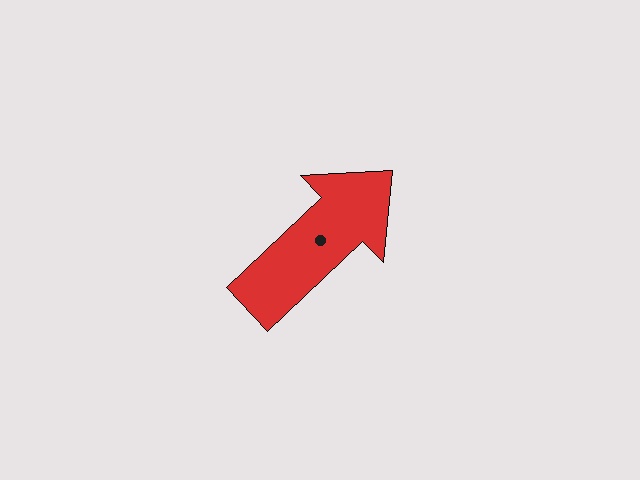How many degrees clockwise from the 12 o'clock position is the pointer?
Approximately 46 degrees.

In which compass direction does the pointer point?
Northeast.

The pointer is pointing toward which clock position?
Roughly 2 o'clock.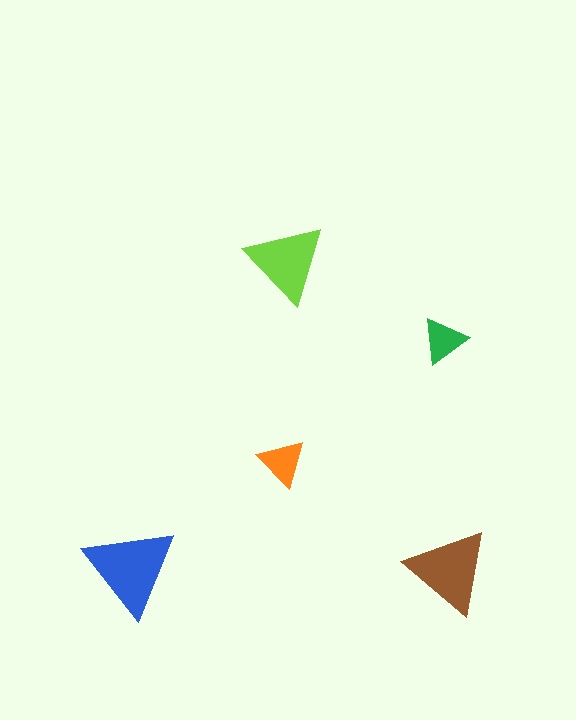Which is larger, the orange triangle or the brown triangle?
The brown one.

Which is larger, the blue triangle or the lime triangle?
The blue one.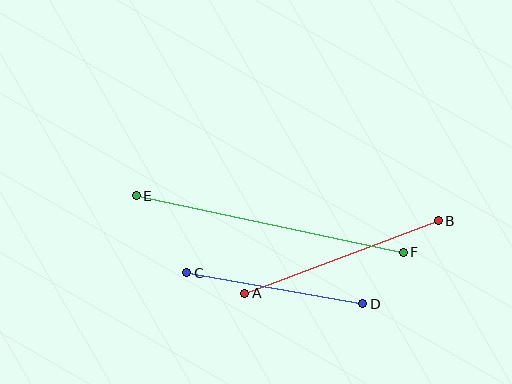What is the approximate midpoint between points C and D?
The midpoint is at approximately (275, 288) pixels.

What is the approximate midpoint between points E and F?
The midpoint is at approximately (270, 224) pixels.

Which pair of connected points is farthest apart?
Points E and F are farthest apart.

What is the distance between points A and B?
The distance is approximately 207 pixels.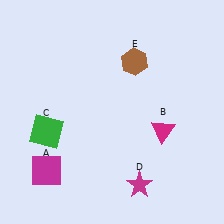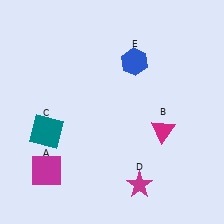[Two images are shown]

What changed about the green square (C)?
In Image 1, C is green. In Image 2, it changed to teal.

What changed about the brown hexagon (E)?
In Image 1, E is brown. In Image 2, it changed to blue.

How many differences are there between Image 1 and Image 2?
There are 2 differences between the two images.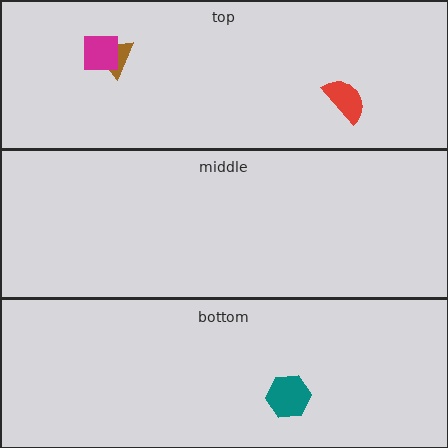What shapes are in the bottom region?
The teal hexagon.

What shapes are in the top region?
The brown triangle, the magenta square, the red semicircle.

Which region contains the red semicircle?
The top region.